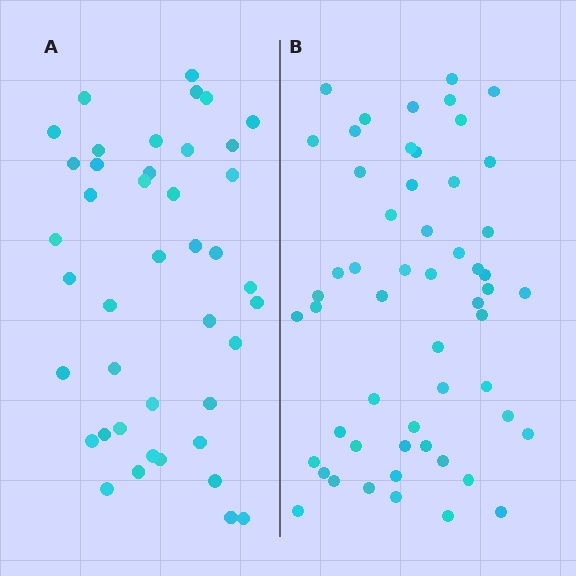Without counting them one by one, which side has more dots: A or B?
Region B (the right region) has more dots.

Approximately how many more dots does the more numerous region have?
Region B has approximately 15 more dots than region A.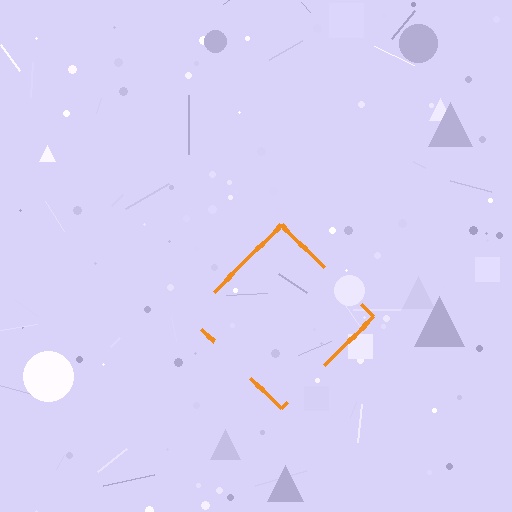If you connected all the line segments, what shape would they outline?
They would outline a diamond.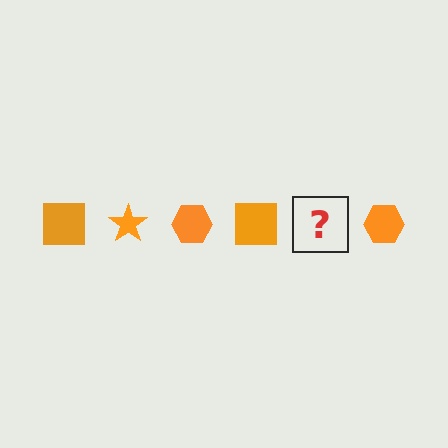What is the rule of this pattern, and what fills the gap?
The rule is that the pattern cycles through square, star, hexagon shapes in orange. The gap should be filled with an orange star.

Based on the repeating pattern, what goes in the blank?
The blank should be an orange star.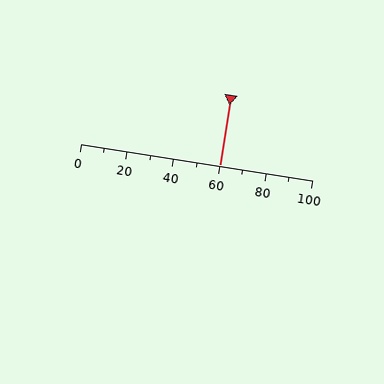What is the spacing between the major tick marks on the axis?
The major ticks are spaced 20 apart.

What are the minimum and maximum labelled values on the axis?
The axis runs from 0 to 100.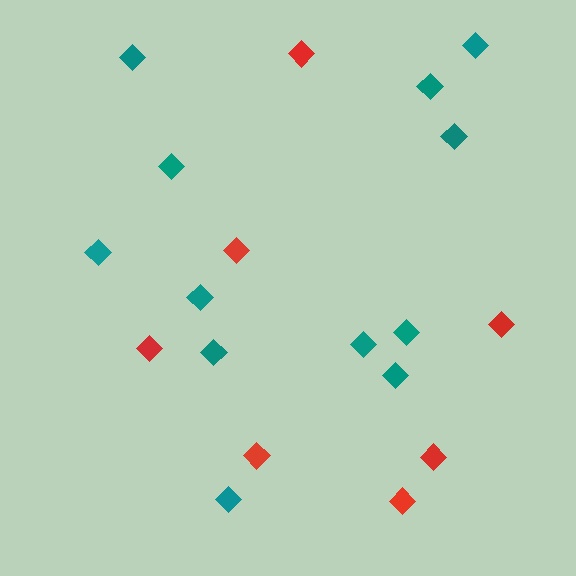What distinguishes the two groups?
There are 2 groups: one group of teal diamonds (12) and one group of red diamonds (7).